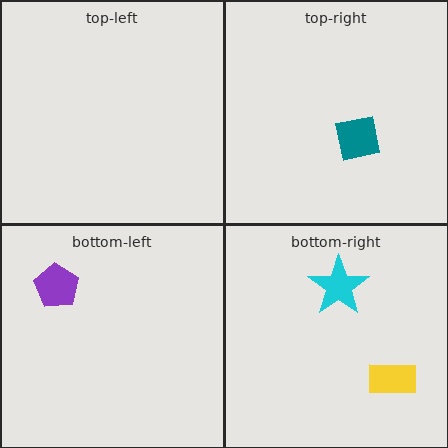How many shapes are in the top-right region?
1.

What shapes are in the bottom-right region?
The yellow rectangle, the cyan star.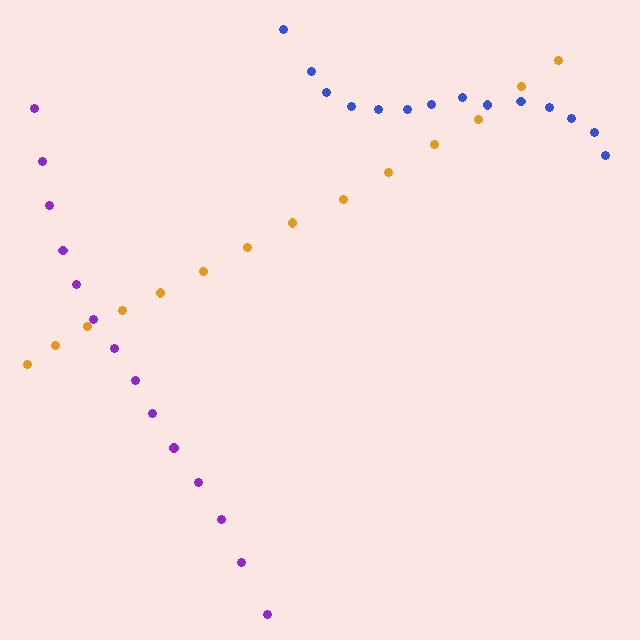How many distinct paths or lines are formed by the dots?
There are 3 distinct paths.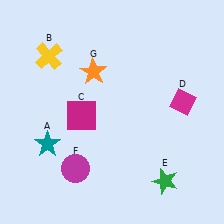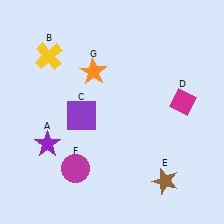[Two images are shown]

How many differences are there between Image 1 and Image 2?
There are 3 differences between the two images.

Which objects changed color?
A changed from teal to purple. C changed from magenta to purple. E changed from green to brown.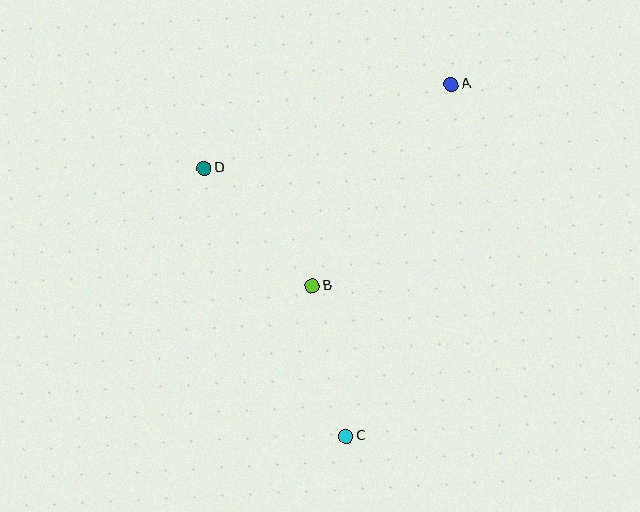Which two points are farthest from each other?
Points A and C are farthest from each other.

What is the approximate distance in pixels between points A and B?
The distance between A and B is approximately 245 pixels.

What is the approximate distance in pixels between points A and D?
The distance between A and D is approximately 261 pixels.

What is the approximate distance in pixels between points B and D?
The distance between B and D is approximately 160 pixels.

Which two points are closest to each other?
Points B and C are closest to each other.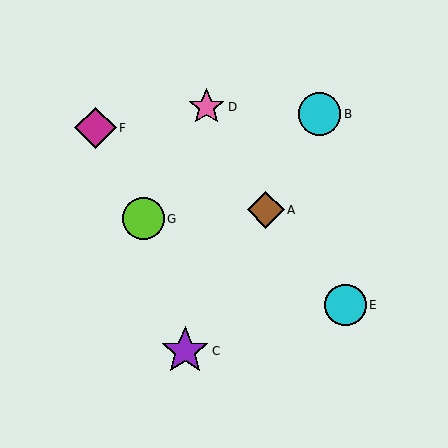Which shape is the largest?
The purple star (labeled C) is the largest.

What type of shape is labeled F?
Shape F is a magenta diamond.